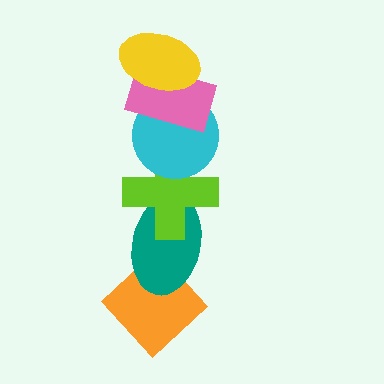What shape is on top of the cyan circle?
The pink rectangle is on top of the cyan circle.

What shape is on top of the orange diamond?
The teal ellipse is on top of the orange diamond.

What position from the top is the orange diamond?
The orange diamond is 6th from the top.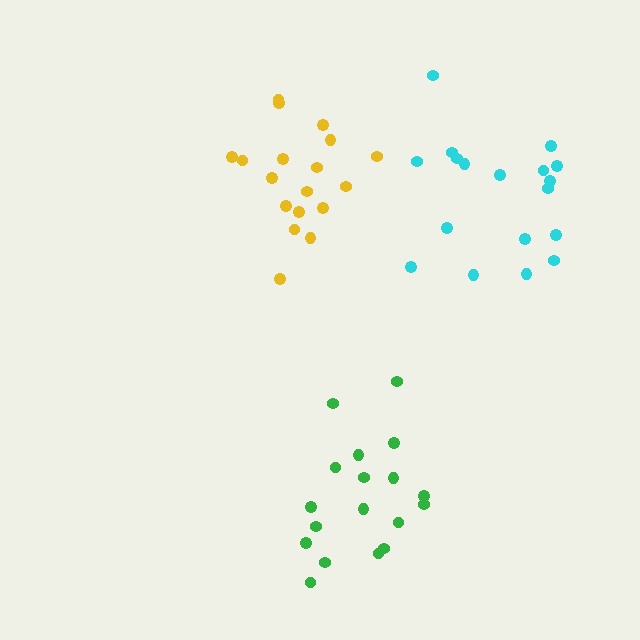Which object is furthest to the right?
The cyan cluster is rightmost.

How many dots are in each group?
Group 1: 18 dots, Group 2: 18 dots, Group 3: 18 dots (54 total).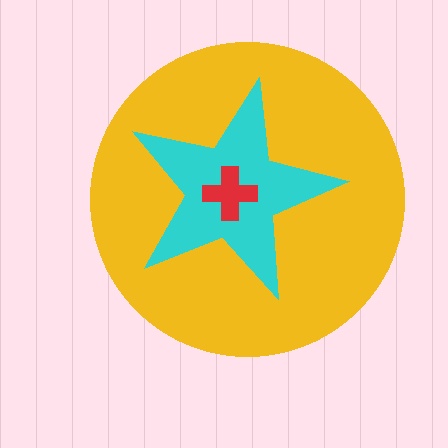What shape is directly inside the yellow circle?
The cyan star.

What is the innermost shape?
The red cross.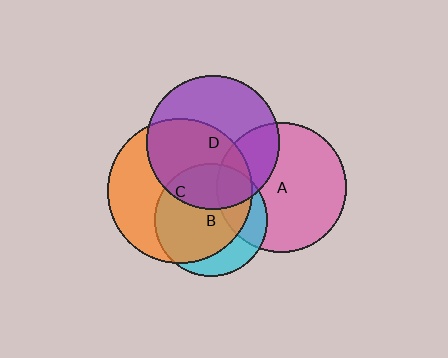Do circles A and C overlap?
Yes.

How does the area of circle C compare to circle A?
Approximately 1.2 times.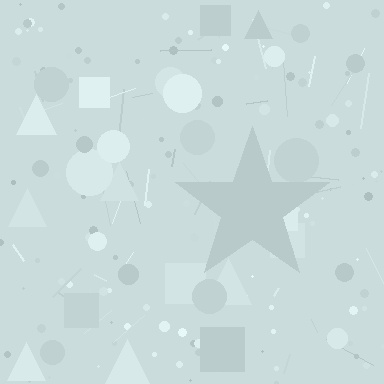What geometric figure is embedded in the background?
A star is embedded in the background.